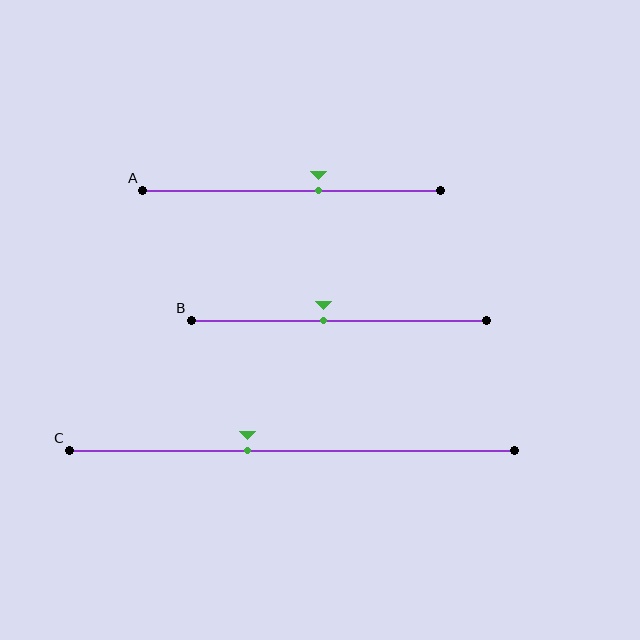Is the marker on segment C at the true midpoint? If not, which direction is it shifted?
No, the marker on segment C is shifted to the left by about 10% of the segment length.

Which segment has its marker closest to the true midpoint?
Segment B has its marker closest to the true midpoint.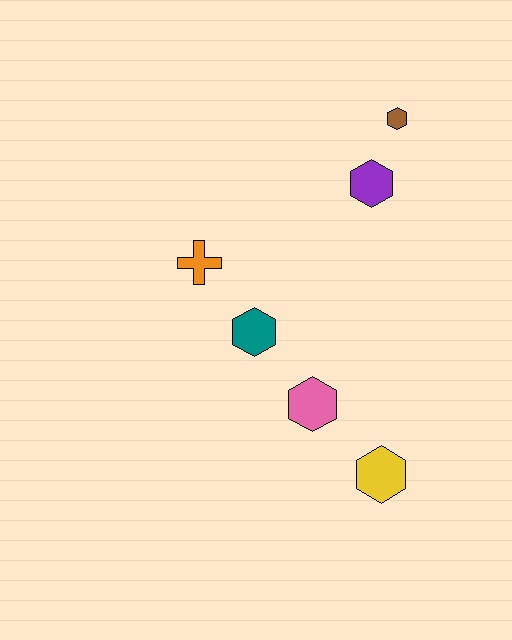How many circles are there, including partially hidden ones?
There are no circles.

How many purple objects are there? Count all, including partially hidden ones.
There is 1 purple object.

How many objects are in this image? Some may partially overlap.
There are 6 objects.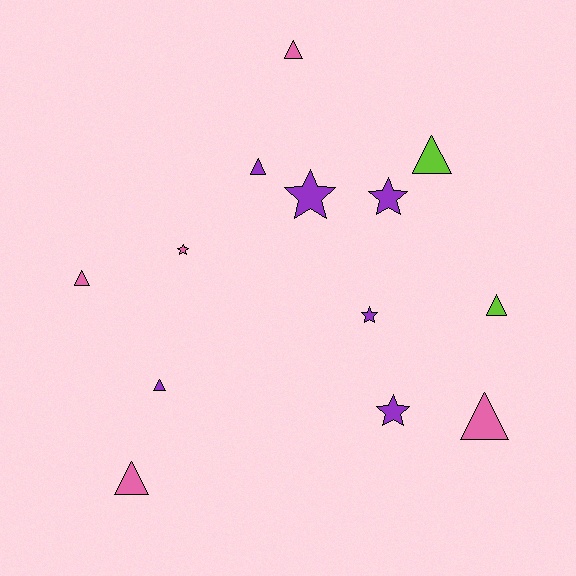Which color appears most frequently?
Purple, with 6 objects.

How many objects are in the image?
There are 13 objects.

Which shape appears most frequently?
Triangle, with 8 objects.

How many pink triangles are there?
There are 4 pink triangles.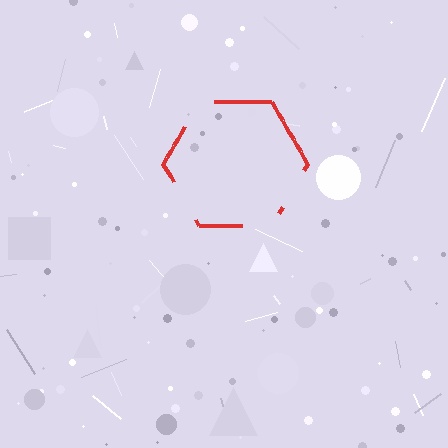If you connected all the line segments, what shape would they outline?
They would outline a hexagon.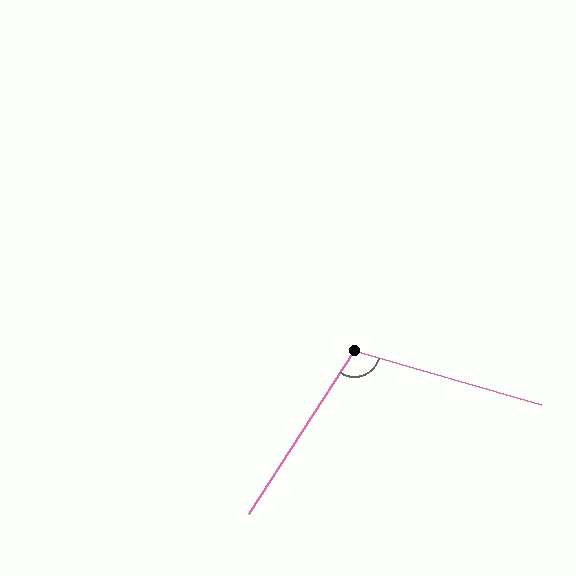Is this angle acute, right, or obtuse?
It is obtuse.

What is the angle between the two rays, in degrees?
Approximately 107 degrees.